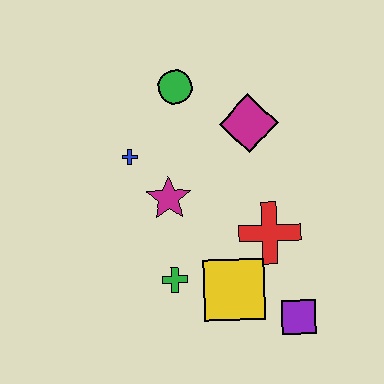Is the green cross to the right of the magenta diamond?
No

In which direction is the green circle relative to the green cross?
The green circle is above the green cross.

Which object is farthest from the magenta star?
The purple square is farthest from the magenta star.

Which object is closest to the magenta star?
The blue cross is closest to the magenta star.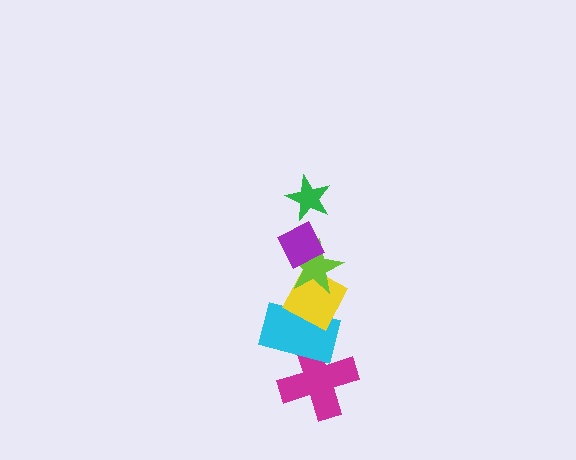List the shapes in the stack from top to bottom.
From top to bottom: the green star, the purple diamond, the lime star, the yellow diamond, the cyan rectangle, the magenta cross.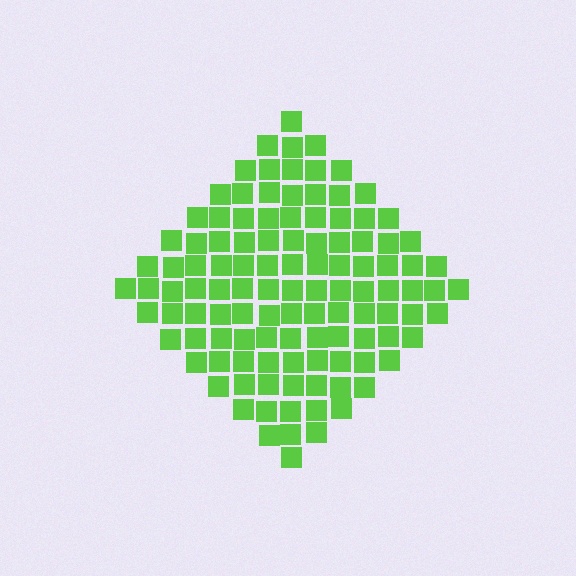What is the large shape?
The large shape is a diamond.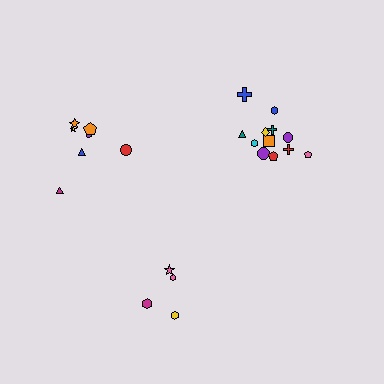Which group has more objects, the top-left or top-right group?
The top-right group.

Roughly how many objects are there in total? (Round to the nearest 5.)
Roughly 25 objects in total.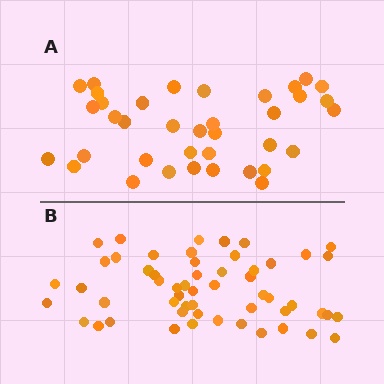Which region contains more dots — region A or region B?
Region B (the bottom region) has more dots.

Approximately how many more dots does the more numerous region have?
Region B has approximately 20 more dots than region A.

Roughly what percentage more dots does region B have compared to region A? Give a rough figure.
About 50% more.